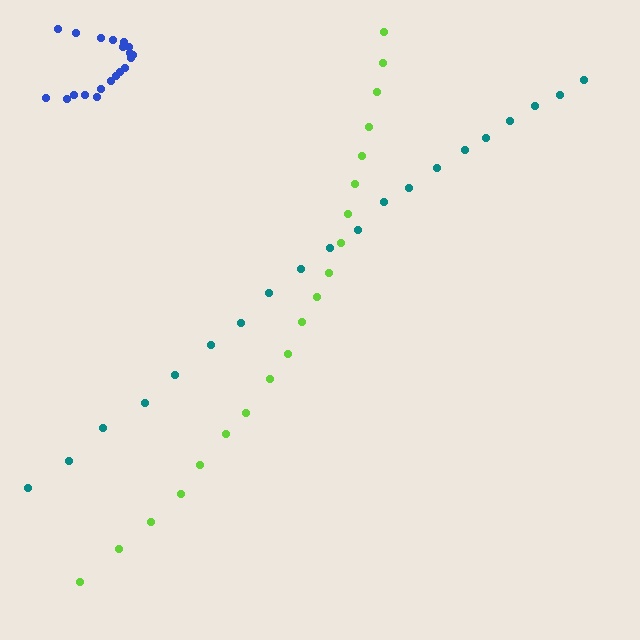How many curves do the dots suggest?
There are 3 distinct paths.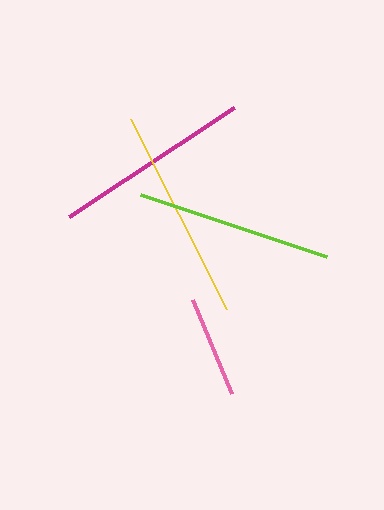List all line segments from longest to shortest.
From longest to shortest: yellow, magenta, lime, pink.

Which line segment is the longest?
The yellow line is the longest at approximately 212 pixels.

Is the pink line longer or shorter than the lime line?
The lime line is longer than the pink line.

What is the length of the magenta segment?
The magenta segment is approximately 198 pixels long.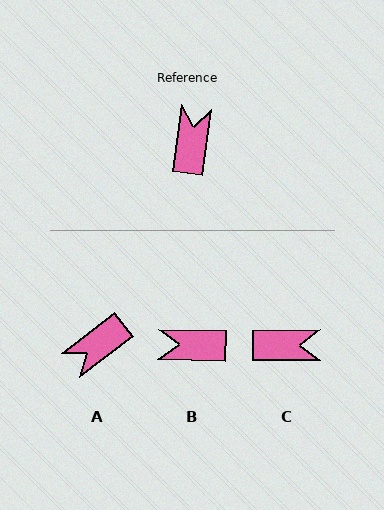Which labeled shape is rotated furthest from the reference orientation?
A, about 136 degrees away.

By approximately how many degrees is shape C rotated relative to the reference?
Approximately 82 degrees clockwise.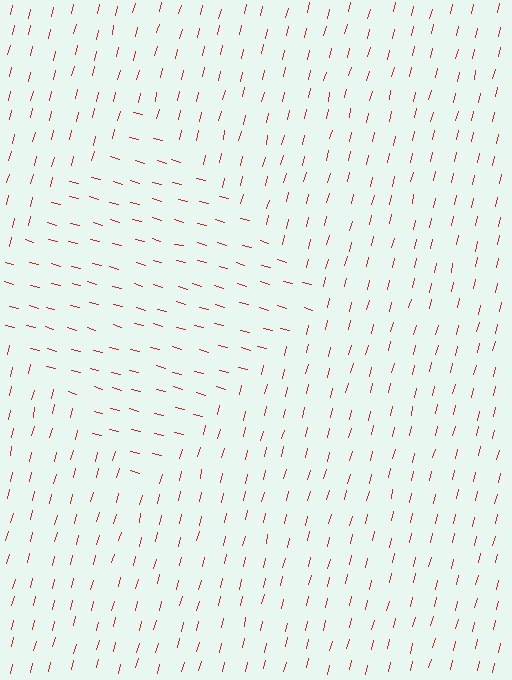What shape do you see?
I see a diamond.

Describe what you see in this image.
The image is filled with small red line segments. A diamond region in the image has lines oriented differently from the surrounding lines, creating a visible texture boundary.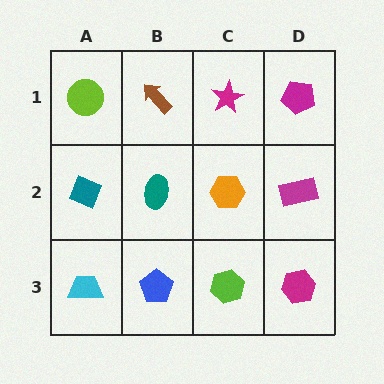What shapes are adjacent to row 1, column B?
A teal ellipse (row 2, column B), a lime circle (row 1, column A), a magenta star (row 1, column C).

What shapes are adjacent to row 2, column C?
A magenta star (row 1, column C), a lime hexagon (row 3, column C), a teal ellipse (row 2, column B), a magenta rectangle (row 2, column D).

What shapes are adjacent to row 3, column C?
An orange hexagon (row 2, column C), a blue pentagon (row 3, column B), a magenta hexagon (row 3, column D).